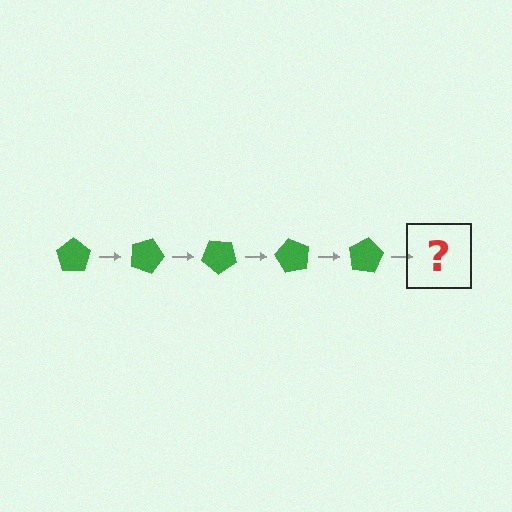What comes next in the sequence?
The next element should be a green pentagon rotated 100 degrees.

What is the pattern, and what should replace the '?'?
The pattern is that the pentagon rotates 20 degrees each step. The '?' should be a green pentagon rotated 100 degrees.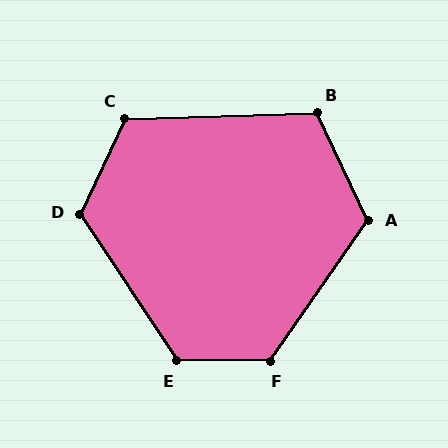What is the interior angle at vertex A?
Approximately 119 degrees (obtuse).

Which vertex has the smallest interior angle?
B, at approximately 114 degrees.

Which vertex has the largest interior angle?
F, at approximately 125 degrees.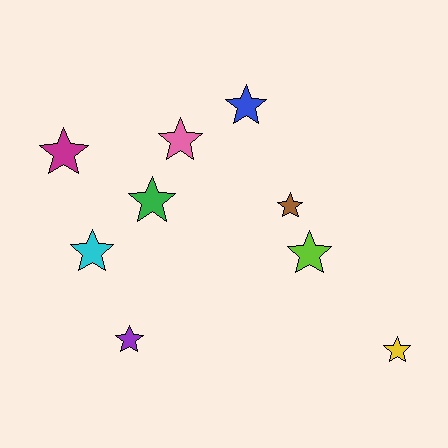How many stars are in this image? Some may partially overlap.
There are 9 stars.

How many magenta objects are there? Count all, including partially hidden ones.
There is 1 magenta object.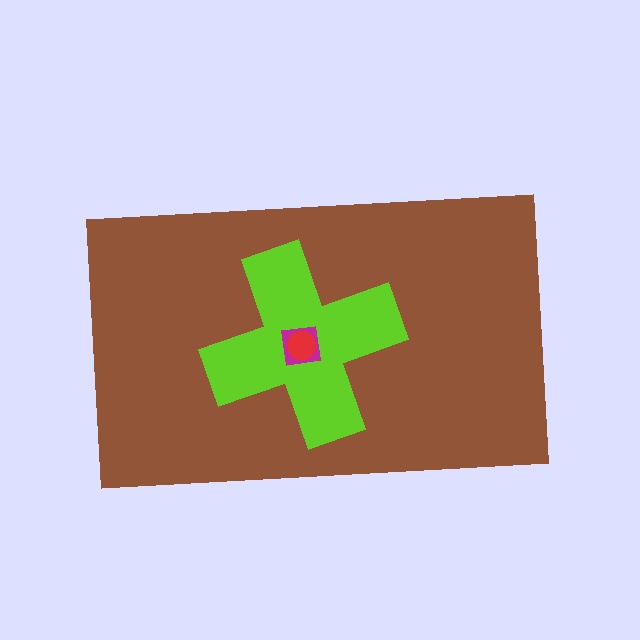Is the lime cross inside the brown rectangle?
Yes.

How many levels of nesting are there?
4.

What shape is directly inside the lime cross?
The magenta square.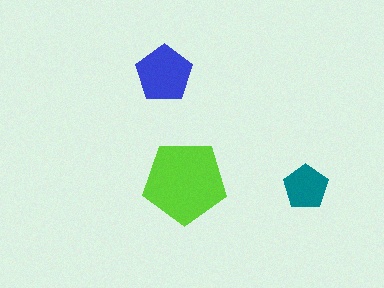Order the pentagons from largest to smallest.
the lime one, the blue one, the teal one.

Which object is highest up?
The blue pentagon is topmost.